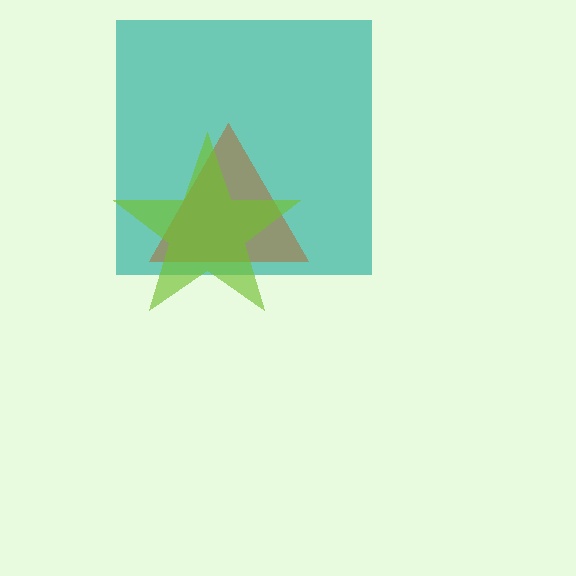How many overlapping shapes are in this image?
There are 3 overlapping shapes in the image.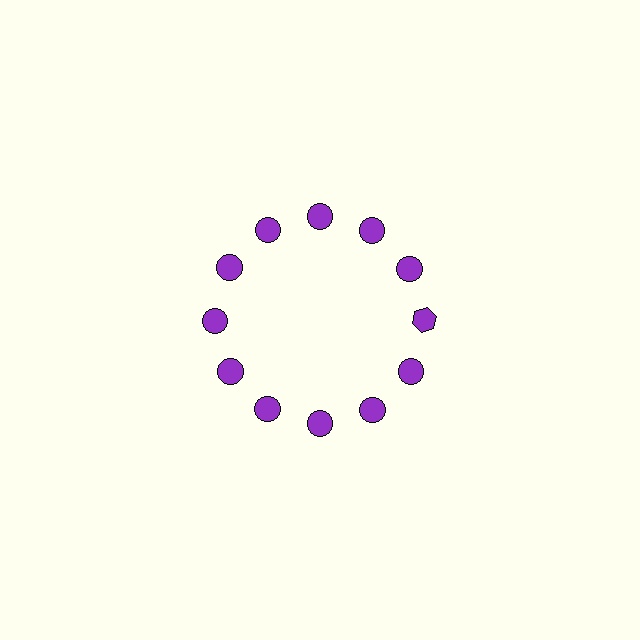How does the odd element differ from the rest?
It has a different shape: hexagon instead of circle.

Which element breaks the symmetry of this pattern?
The purple hexagon at roughly the 3 o'clock position breaks the symmetry. All other shapes are purple circles.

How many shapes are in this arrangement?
There are 12 shapes arranged in a ring pattern.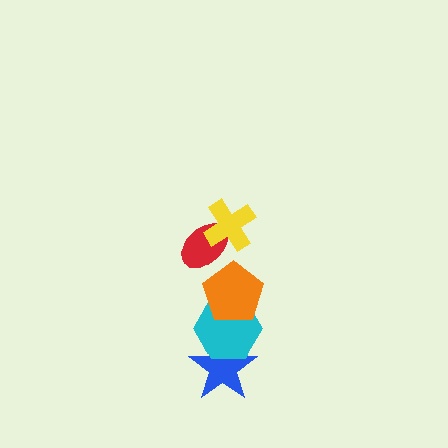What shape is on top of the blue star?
The cyan hexagon is on top of the blue star.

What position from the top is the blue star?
The blue star is 5th from the top.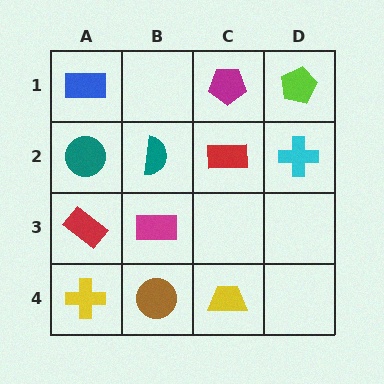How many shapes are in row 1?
3 shapes.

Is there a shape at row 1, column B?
No, that cell is empty.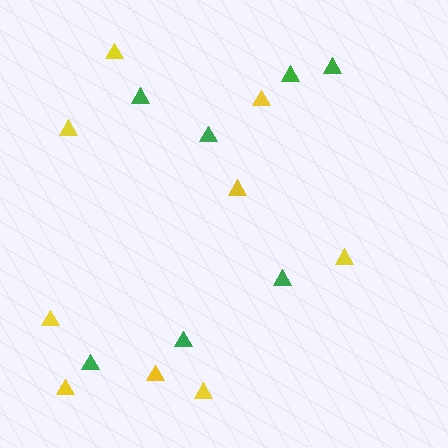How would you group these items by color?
There are 2 groups: one group of yellow triangles (9) and one group of green triangles (7).